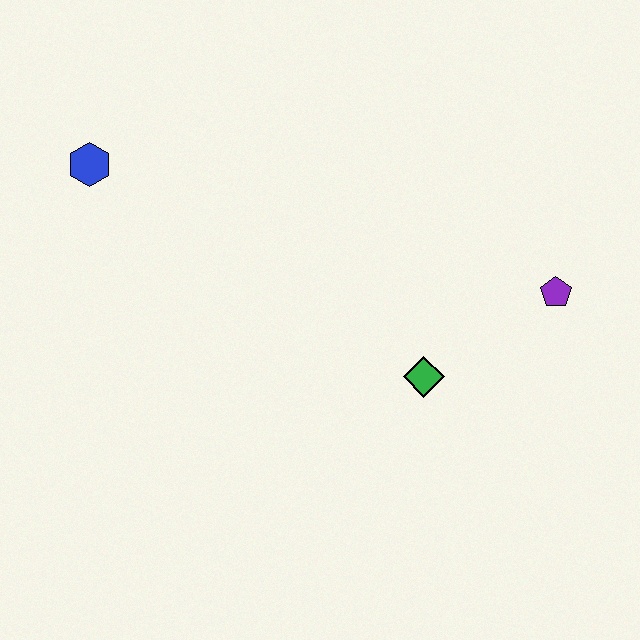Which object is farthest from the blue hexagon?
The purple pentagon is farthest from the blue hexagon.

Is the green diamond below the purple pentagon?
Yes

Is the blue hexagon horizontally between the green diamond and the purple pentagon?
No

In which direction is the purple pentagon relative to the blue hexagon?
The purple pentagon is to the right of the blue hexagon.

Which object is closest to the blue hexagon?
The green diamond is closest to the blue hexagon.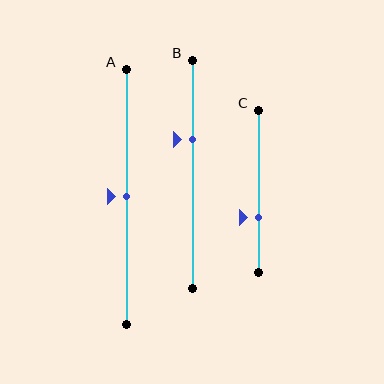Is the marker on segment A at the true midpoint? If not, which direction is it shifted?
Yes, the marker on segment A is at the true midpoint.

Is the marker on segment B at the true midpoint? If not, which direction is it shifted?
No, the marker on segment B is shifted upward by about 15% of the segment length.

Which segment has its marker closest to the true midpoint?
Segment A has its marker closest to the true midpoint.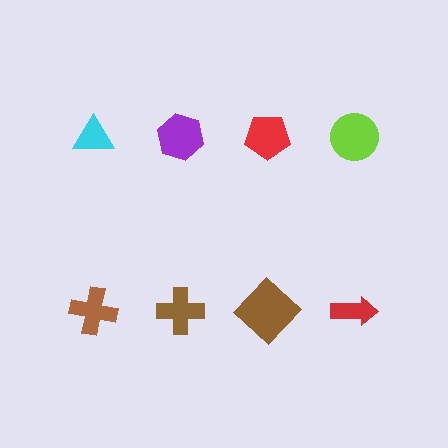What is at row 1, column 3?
A red pentagon.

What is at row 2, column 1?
A brown cross.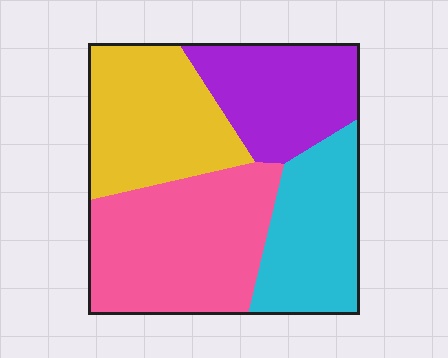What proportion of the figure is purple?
Purple takes up between a sixth and a third of the figure.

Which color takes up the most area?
Pink, at roughly 30%.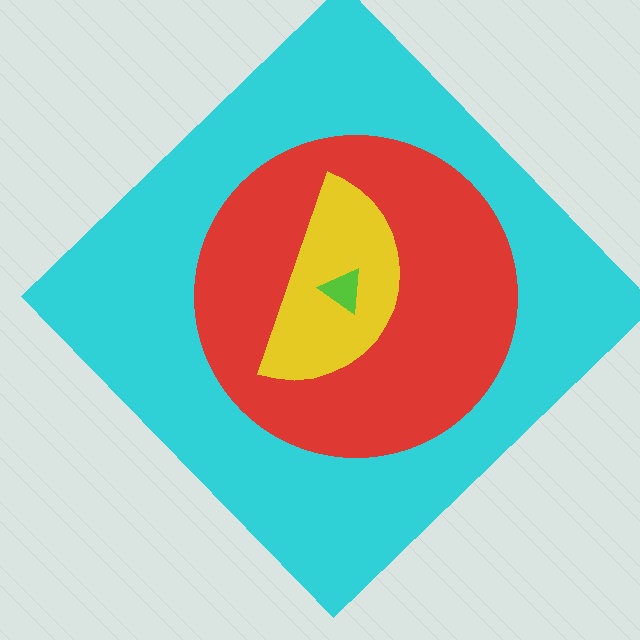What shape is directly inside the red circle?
The yellow semicircle.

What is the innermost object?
The lime triangle.